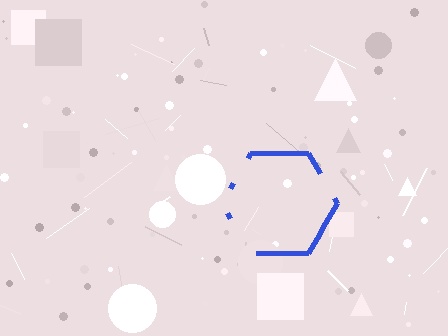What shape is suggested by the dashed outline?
The dashed outline suggests a hexagon.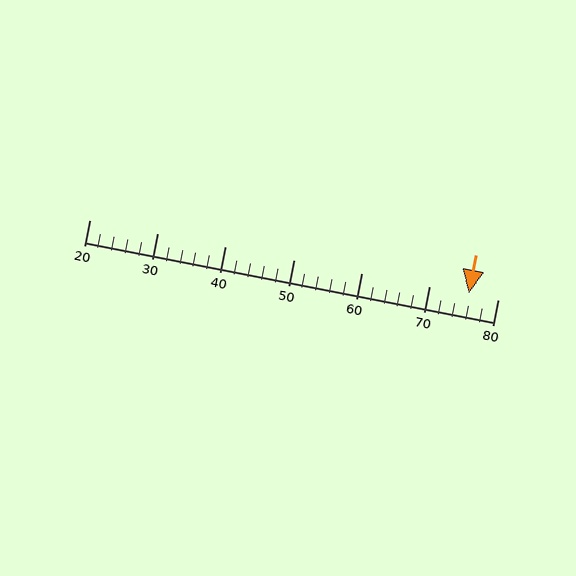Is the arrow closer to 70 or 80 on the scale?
The arrow is closer to 80.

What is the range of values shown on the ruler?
The ruler shows values from 20 to 80.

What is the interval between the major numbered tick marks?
The major tick marks are spaced 10 units apart.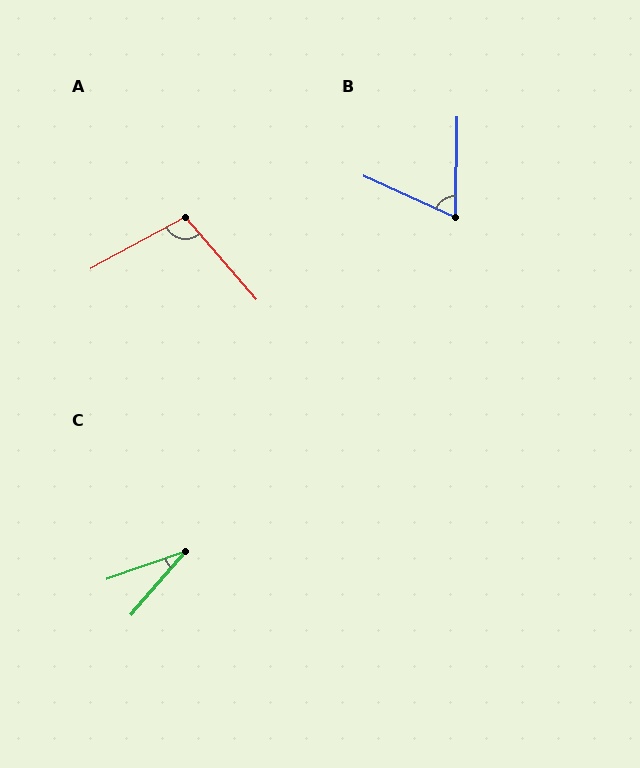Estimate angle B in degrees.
Approximately 66 degrees.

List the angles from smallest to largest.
C (30°), B (66°), A (102°).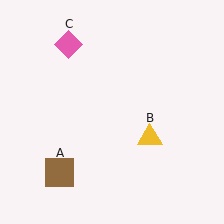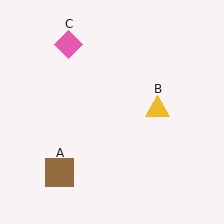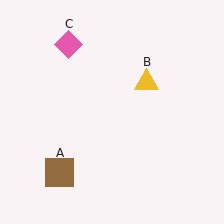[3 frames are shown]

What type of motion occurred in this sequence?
The yellow triangle (object B) rotated counterclockwise around the center of the scene.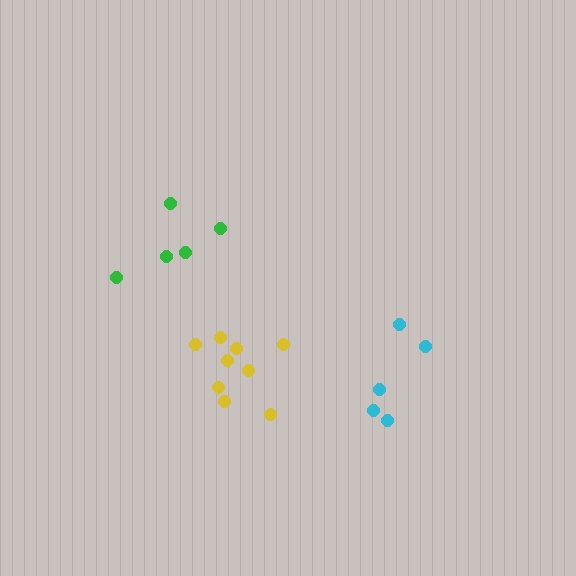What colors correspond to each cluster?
The clusters are colored: yellow, green, cyan.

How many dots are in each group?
Group 1: 9 dots, Group 2: 5 dots, Group 3: 5 dots (19 total).